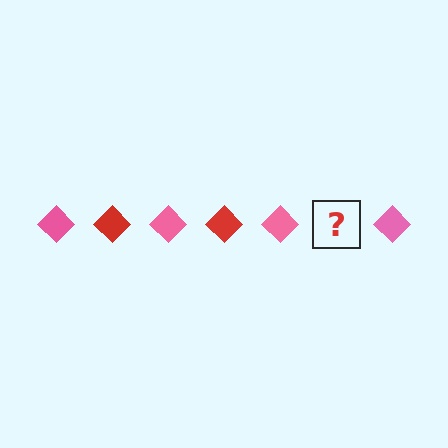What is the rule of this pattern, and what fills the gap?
The rule is that the pattern cycles through pink, red diamonds. The gap should be filled with a red diamond.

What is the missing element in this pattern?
The missing element is a red diamond.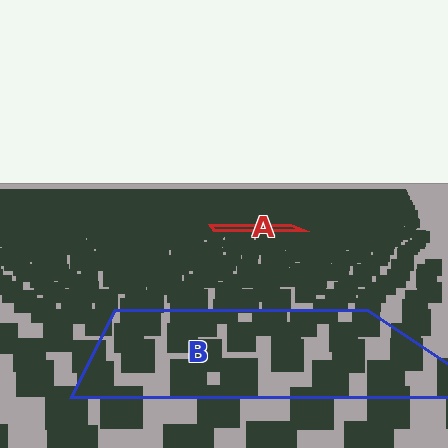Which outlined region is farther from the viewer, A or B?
Region A is farther from the viewer — the texture elements inside it appear smaller and more densely packed.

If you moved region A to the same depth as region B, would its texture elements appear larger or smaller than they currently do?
They would appear larger. At a closer depth, the same texture elements are projected at a bigger on-screen size.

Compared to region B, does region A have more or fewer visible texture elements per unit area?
Region A has more texture elements per unit area — they are packed more densely because it is farther away.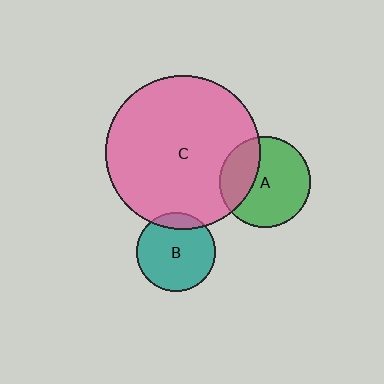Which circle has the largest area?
Circle C (pink).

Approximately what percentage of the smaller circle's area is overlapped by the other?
Approximately 15%.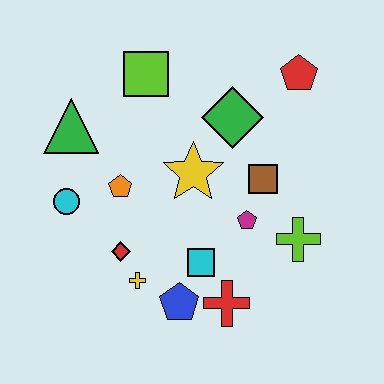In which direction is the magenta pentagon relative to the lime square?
The magenta pentagon is below the lime square.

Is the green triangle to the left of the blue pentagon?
Yes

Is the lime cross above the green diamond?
No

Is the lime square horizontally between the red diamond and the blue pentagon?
Yes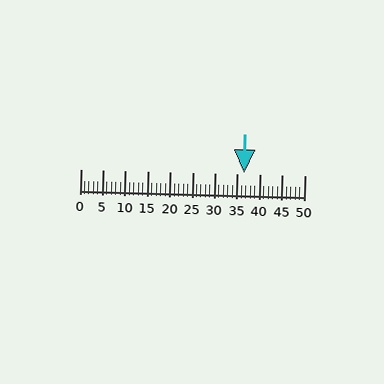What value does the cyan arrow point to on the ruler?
The cyan arrow points to approximately 36.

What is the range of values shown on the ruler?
The ruler shows values from 0 to 50.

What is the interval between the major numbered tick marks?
The major tick marks are spaced 5 units apart.